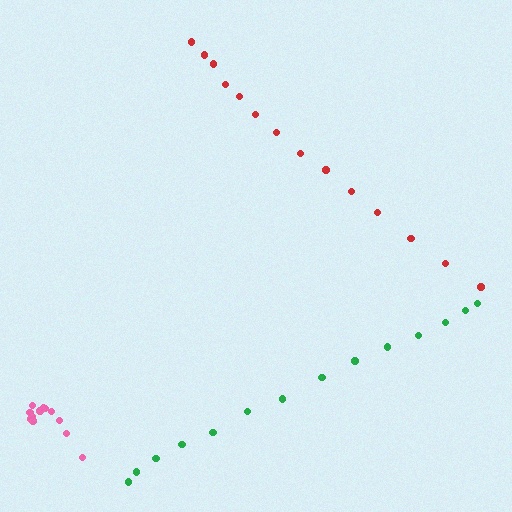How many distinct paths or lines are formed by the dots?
There are 3 distinct paths.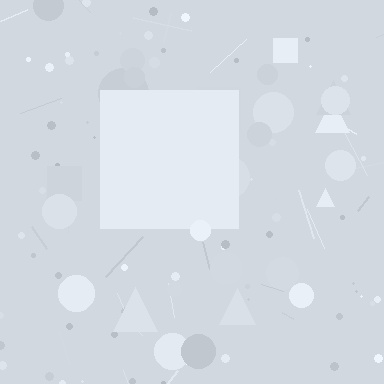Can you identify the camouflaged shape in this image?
The camouflaged shape is a square.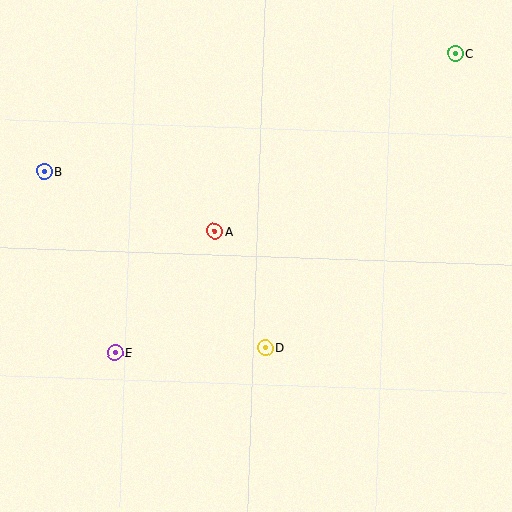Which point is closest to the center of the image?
Point A at (215, 231) is closest to the center.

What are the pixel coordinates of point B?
Point B is at (44, 171).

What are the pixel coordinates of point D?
Point D is at (265, 347).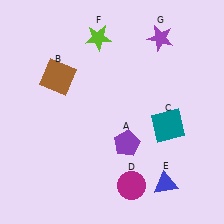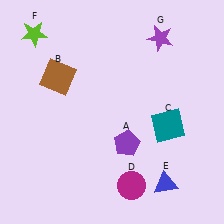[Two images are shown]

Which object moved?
The lime star (F) moved left.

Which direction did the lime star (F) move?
The lime star (F) moved left.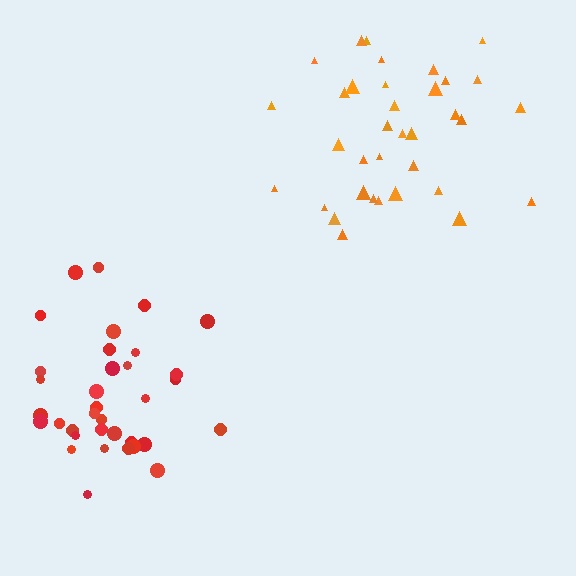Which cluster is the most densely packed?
Red.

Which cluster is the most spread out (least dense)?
Orange.